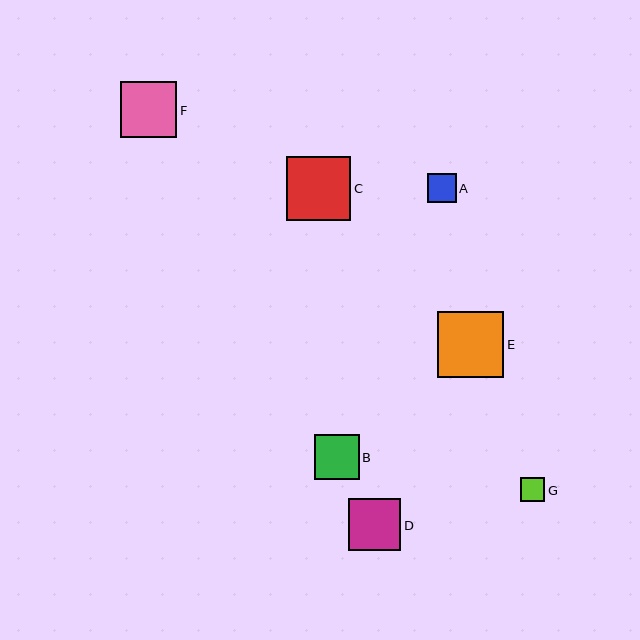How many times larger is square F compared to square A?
Square F is approximately 1.9 times the size of square A.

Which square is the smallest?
Square G is the smallest with a size of approximately 24 pixels.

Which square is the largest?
Square E is the largest with a size of approximately 66 pixels.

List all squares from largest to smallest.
From largest to smallest: E, C, F, D, B, A, G.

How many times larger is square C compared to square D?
Square C is approximately 1.2 times the size of square D.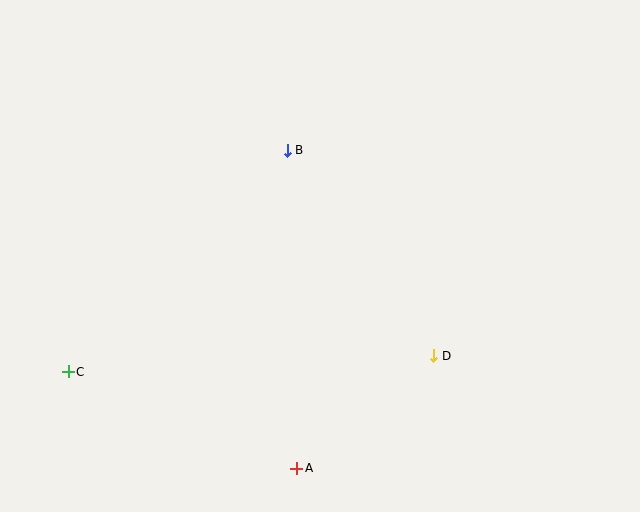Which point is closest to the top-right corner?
Point B is closest to the top-right corner.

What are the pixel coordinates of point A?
Point A is at (297, 468).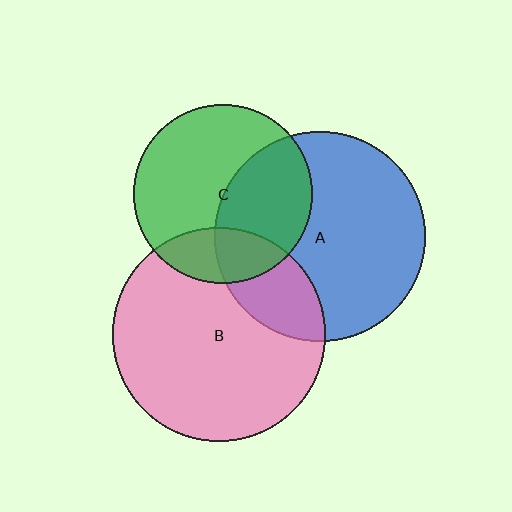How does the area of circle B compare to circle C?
Approximately 1.4 times.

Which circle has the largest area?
Circle B (pink).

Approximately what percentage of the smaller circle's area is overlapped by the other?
Approximately 20%.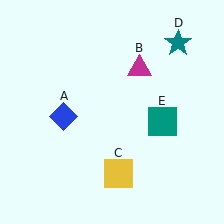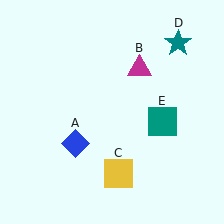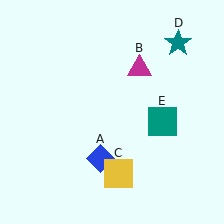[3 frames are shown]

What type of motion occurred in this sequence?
The blue diamond (object A) rotated counterclockwise around the center of the scene.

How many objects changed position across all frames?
1 object changed position: blue diamond (object A).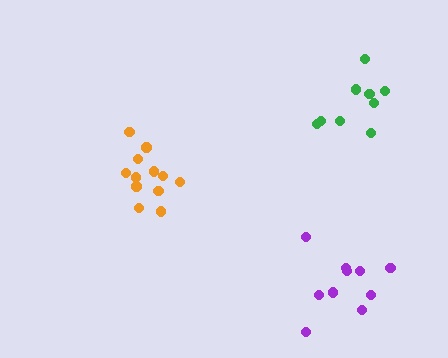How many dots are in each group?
Group 1: 10 dots, Group 2: 9 dots, Group 3: 12 dots (31 total).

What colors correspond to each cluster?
The clusters are colored: purple, green, orange.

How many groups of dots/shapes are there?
There are 3 groups.